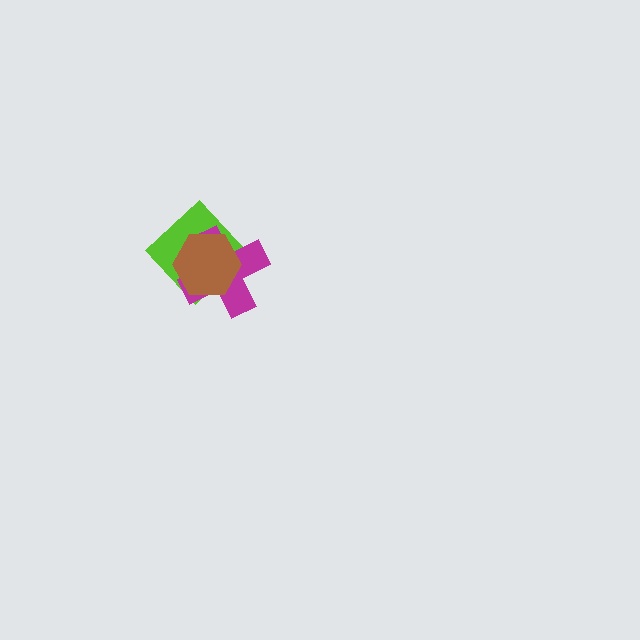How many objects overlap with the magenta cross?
2 objects overlap with the magenta cross.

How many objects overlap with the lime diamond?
2 objects overlap with the lime diamond.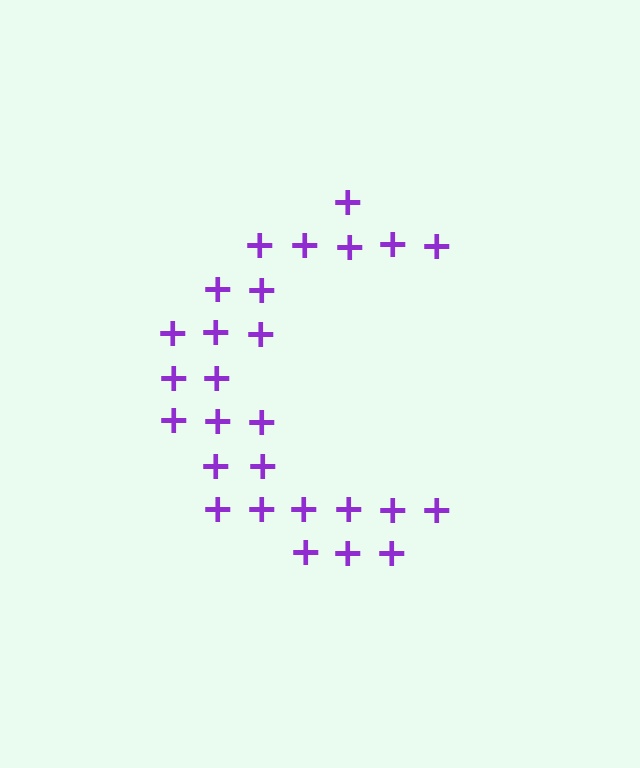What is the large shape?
The large shape is the letter C.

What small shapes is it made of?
It is made of small plus signs.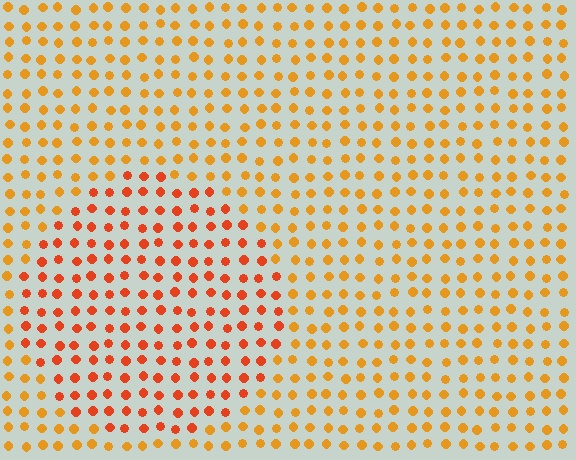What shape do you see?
I see a circle.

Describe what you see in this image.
The image is filled with small orange elements in a uniform arrangement. A circle-shaped region is visible where the elements are tinted to a slightly different hue, forming a subtle color boundary.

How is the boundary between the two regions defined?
The boundary is defined purely by a slight shift in hue (about 26 degrees). Spacing, size, and orientation are identical on both sides.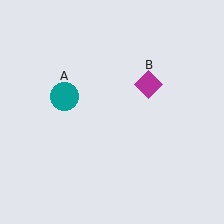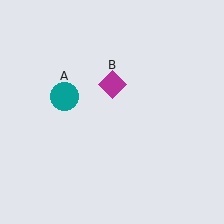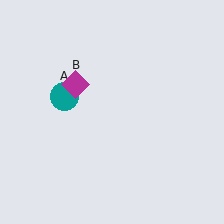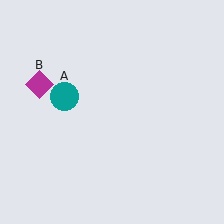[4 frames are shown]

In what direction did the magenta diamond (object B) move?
The magenta diamond (object B) moved left.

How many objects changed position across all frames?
1 object changed position: magenta diamond (object B).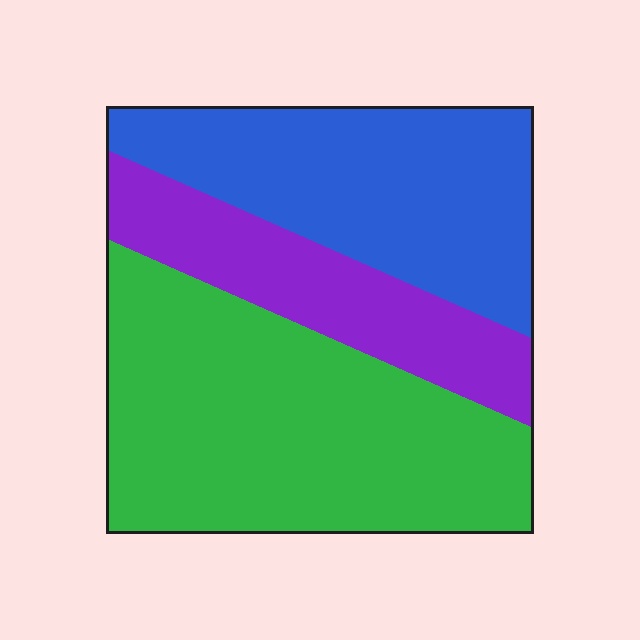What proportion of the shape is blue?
Blue covers 32% of the shape.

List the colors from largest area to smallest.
From largest to smallest: green, blue, purple.